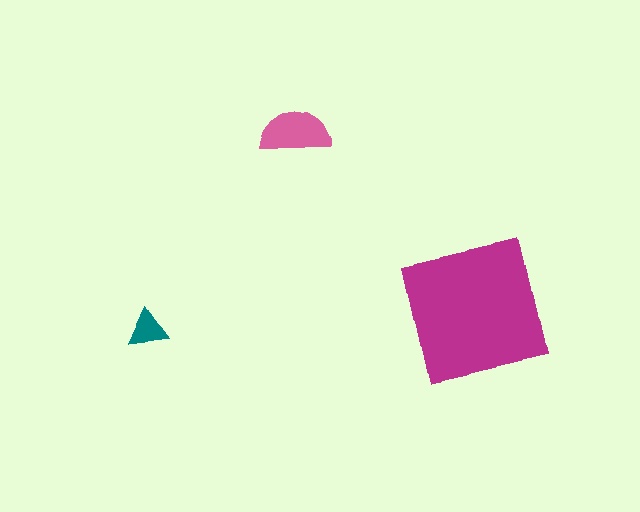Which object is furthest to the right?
The magenta square is rightmost.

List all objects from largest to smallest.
The magenta square, the pink semicircle, the teal triangle.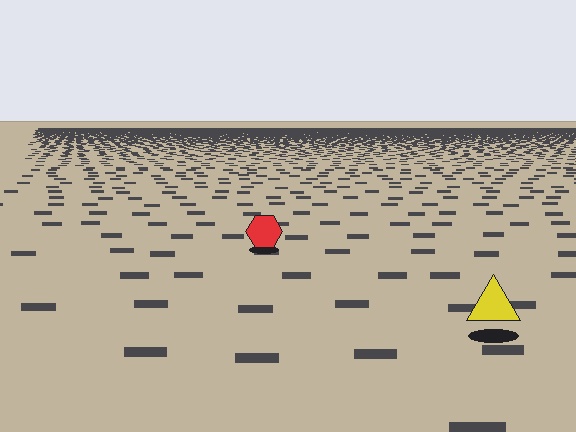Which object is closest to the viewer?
The yellow triangle is closest. The texture marks near it are larger and more spread out.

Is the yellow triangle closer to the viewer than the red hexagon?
Yes. The yellow triangle is closer — you can tell from the texture gradient: the ground texture is coarser near it.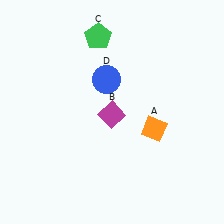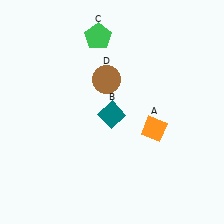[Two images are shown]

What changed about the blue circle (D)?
In Image 1, D is blue. In Image 2, it changed to brown.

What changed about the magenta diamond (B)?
In Image 1, B is magenta. In Image 2, it changed to teal.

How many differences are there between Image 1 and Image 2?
There are 2 differences between the two images.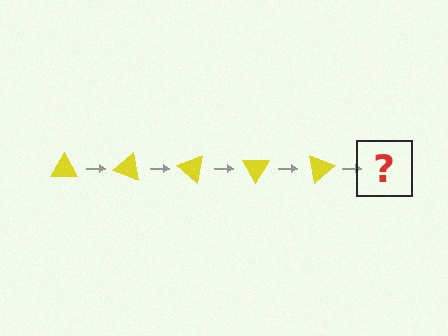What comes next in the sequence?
The next element should be a yellow triangle rotated 100 degrees.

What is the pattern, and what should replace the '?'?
The pattern is that the triangle rotates 20 degrees each step. The '?' should be a yellow triangle rotated 100 degrees.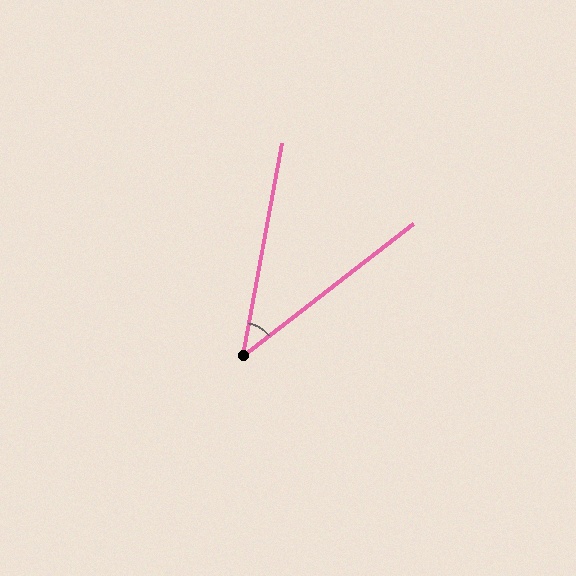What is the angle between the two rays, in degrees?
Approximately 42 degrees.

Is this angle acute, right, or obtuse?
It is acute.